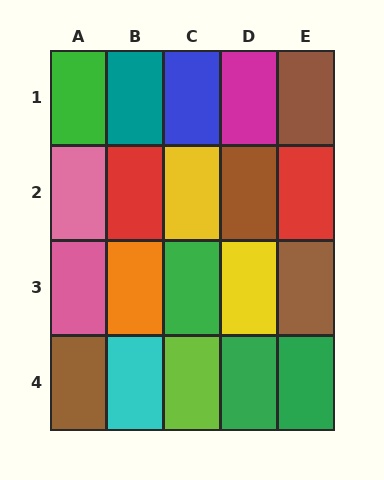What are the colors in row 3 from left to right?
Pink, orange, green, yellow, brown.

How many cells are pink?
2 cells are pink.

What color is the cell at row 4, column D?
Green.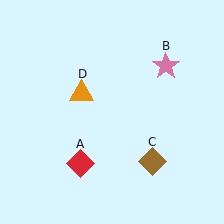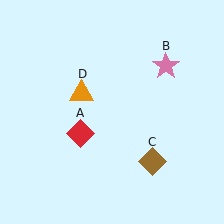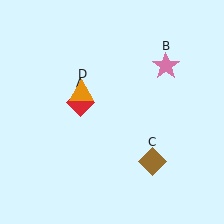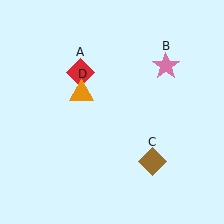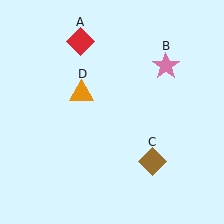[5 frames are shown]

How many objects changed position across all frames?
1 object changed position: red diamond (object A).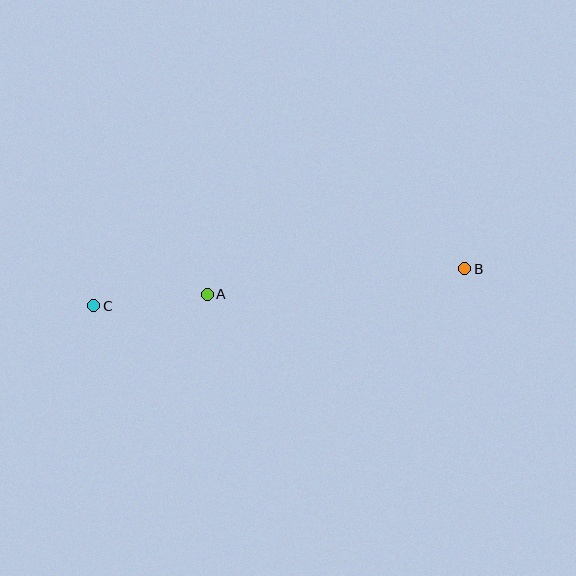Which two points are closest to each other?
Points A and C are closest to each other.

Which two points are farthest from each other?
Points B and C are farthest from each other.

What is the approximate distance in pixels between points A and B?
The distance between A and B is approximately 259 pixels.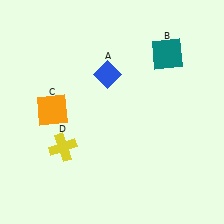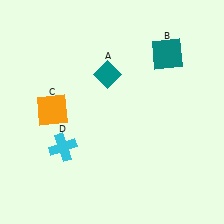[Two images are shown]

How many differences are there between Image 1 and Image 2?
There are 2 differences between the two images.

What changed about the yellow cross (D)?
In Image 1, D is yellow. In Image 2, it changed to cyan.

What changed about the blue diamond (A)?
In Image 1, A is blue. In Image 2, it changed to teal.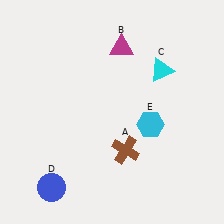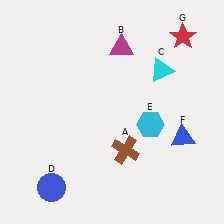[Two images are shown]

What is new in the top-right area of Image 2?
A red star (G) was added in the top-right area of Image 2.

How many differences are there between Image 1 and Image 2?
There are 2 differences between the two images.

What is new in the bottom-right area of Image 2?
A blue triangle (F) was added in the bottom-right area of Image 2.